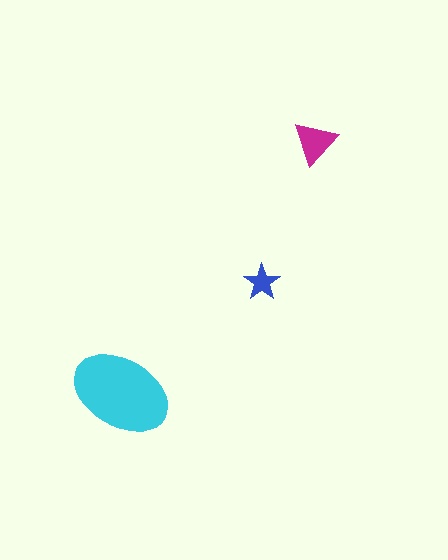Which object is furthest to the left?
The cyan ellipse is leftmost.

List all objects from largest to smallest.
The cyan ellipse, the magenta triangle, the blue star.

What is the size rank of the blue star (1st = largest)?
3rd.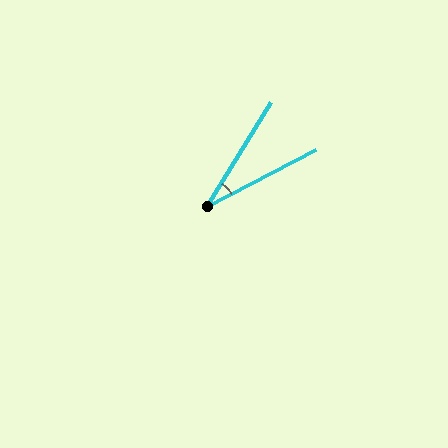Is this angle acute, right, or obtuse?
It is acute.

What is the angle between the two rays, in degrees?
Approximately 30 degrees.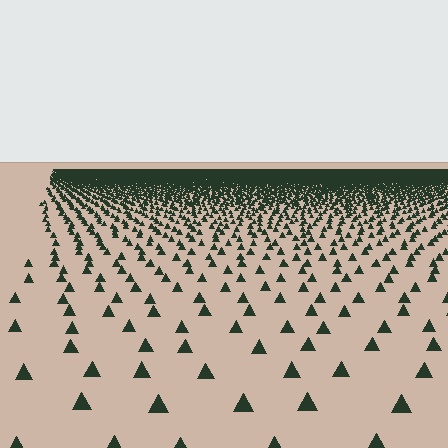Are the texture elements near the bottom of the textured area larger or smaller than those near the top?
Larger. Near the bottom, elements are closer to the viewer and appear at a bigger on-screen size.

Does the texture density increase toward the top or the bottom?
Density increases toward the top.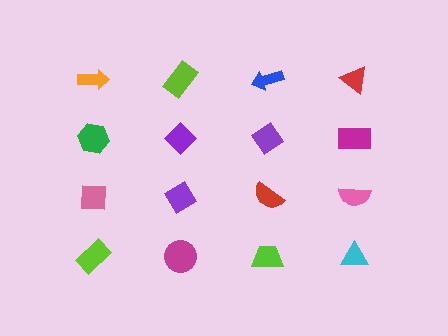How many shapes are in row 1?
4 shapes.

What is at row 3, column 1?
A pink square.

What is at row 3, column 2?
A purple diamond.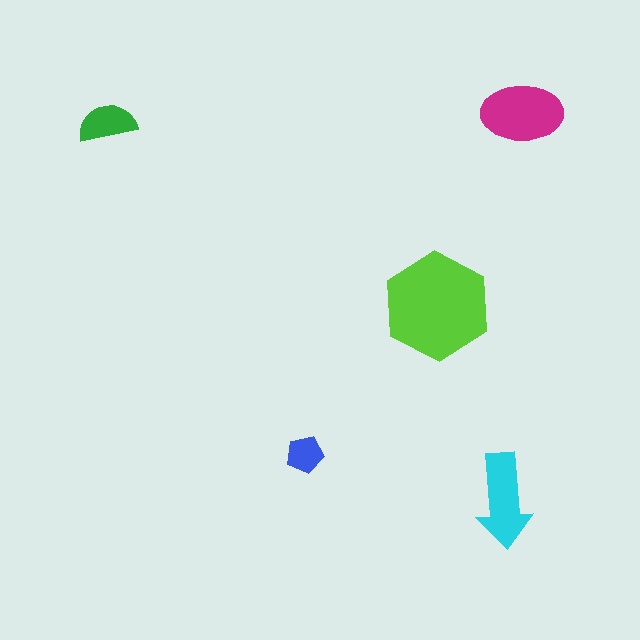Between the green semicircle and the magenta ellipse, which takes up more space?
The magenta ellipse.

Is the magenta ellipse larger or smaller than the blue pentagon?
Larger.